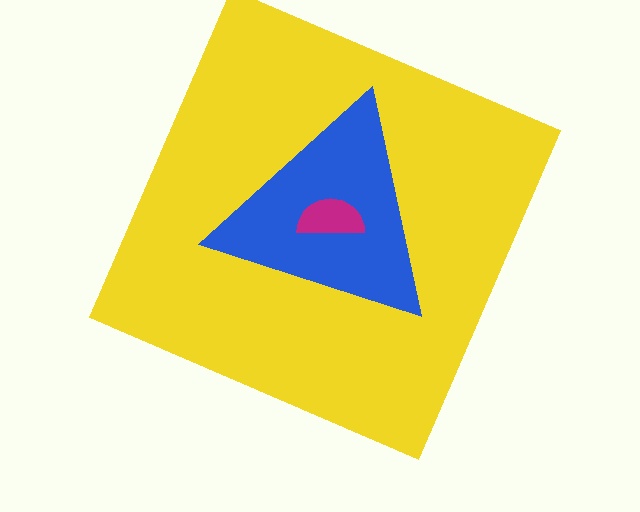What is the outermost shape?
The yellow square.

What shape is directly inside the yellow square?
The blue triangle.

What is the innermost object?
The magenta semicircle.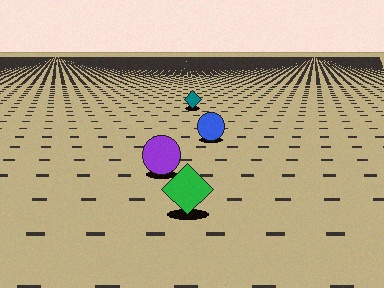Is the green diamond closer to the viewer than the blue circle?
Yes. The green diamond is closer — you can tell from the texture gradient: the ground texture is coarser near it.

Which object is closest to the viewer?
The green diamond is closest. The texture marks near it are larger and more spread out.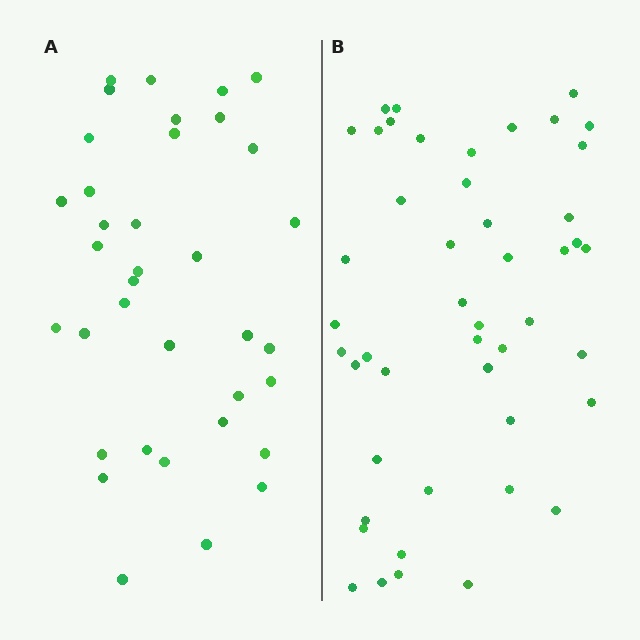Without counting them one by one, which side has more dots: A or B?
Region B (the right region) has more dots.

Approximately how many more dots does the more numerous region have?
Region B has roughly 12 or so more dots than region A.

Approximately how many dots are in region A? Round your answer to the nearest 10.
About 40 dots. (The exact count is 36, which rounds to 40.)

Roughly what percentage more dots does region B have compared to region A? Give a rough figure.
About 30% more.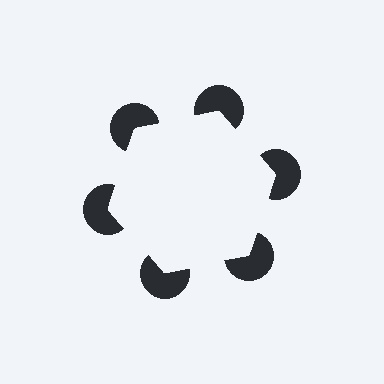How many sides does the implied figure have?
6 sides.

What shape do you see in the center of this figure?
An illusory hexagon — its edges are inferred from the aligned wedge cuts in the pac-man discs, not physically drawn.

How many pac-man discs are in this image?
There are 6 — one at each vertex of the illusory hexagon.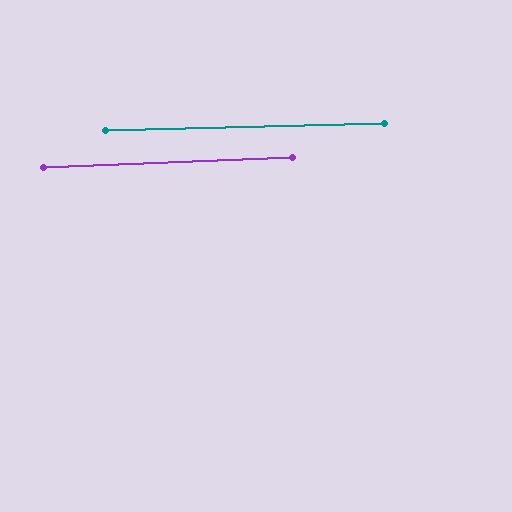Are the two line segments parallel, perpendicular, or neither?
Parallel — their directions differ by only 0.8°.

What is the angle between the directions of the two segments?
Approximately 1 degree.